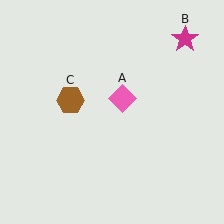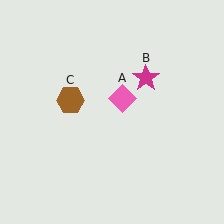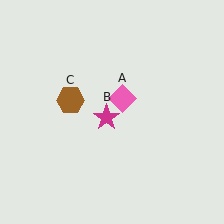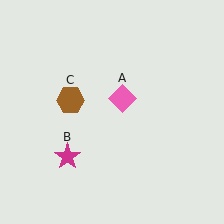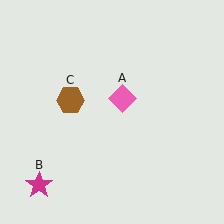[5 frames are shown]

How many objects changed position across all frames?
1 object changed position: magenta star (object B).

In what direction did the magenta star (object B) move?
The magenta star (object B) moved down and to the left.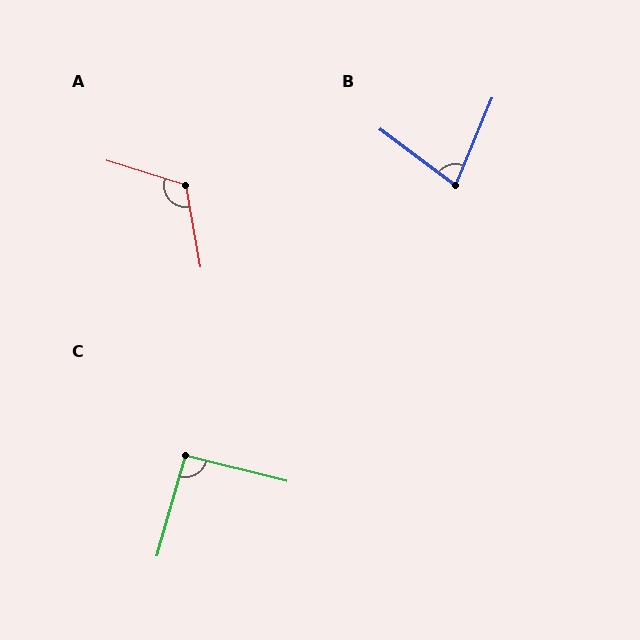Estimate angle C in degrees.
Approximately 92 degrees.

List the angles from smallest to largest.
B (76°), C (92°), A (118°).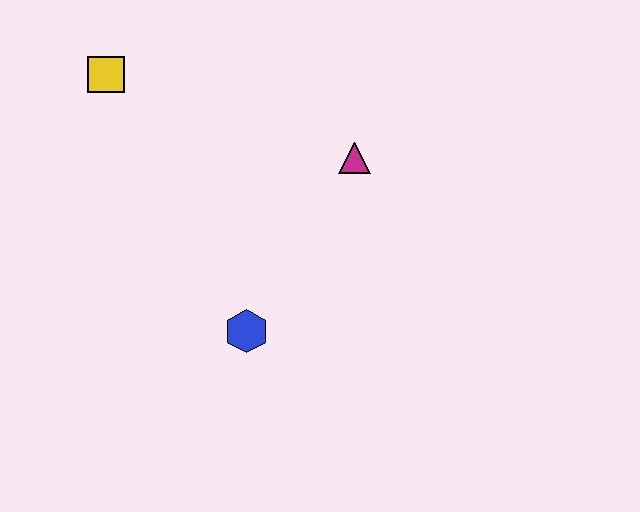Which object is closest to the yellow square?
The magenta triangle is closest to the yellow square.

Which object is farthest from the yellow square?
The blue hexagon is farthest from the yellow square.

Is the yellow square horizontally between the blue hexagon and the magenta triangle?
No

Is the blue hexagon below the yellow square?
Yes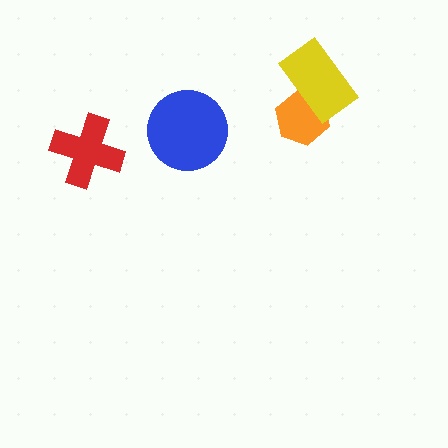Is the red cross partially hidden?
No, no other shape covers it.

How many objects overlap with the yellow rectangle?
1 object overlaps with the yellow rectangle.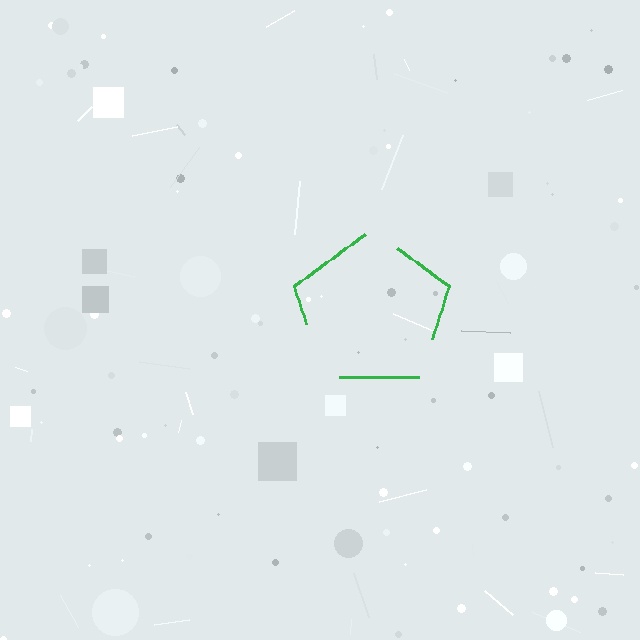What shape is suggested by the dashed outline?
The dashed outline suggests a pentagon.